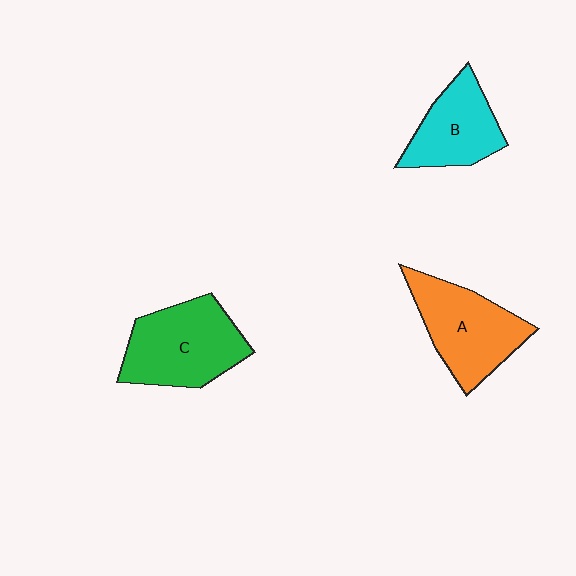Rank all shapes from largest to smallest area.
From largest to smallest: C (green), A (orange), B (cyan).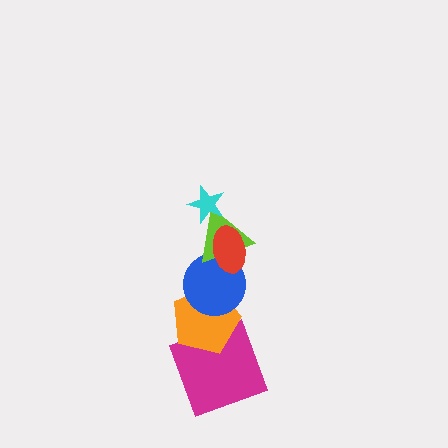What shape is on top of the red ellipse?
The cyan star is on top of the red ellipse.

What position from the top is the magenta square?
The magenta square is 6th from the top.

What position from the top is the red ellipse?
The red ellipse is 2nd from the top.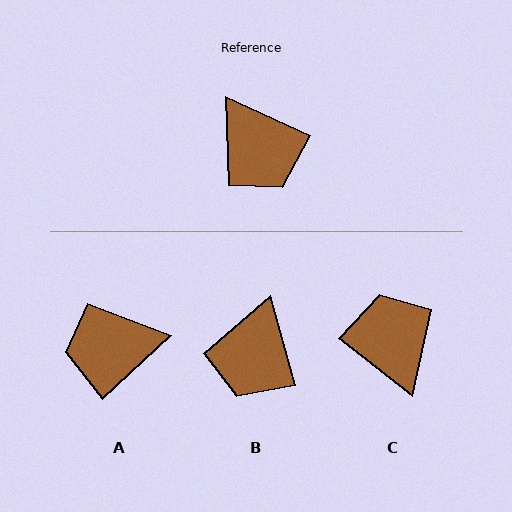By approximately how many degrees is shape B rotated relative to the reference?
Approximately 51 degrees clockwise.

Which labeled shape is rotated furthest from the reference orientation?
C, about 166 degrees away.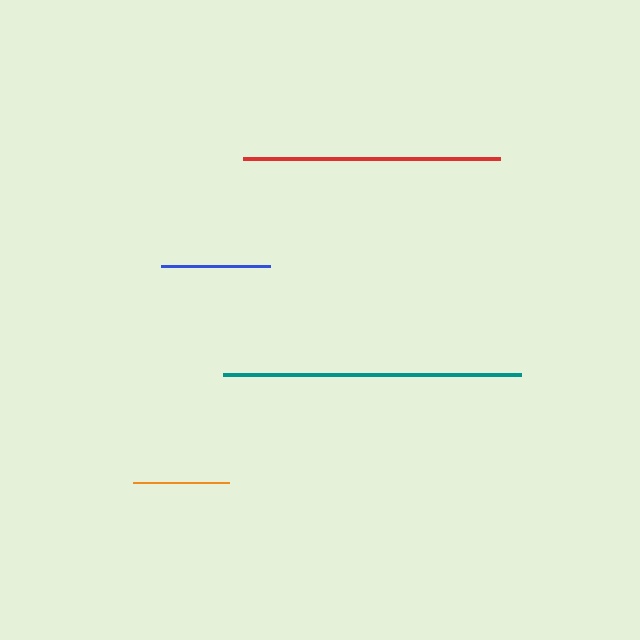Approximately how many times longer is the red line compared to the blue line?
The red line is approximately 2.3 times the length of the blue line.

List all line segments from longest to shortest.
From longest to shortest: teal, red, blue, orange.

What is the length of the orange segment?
The orange segment is approximately 96 pixels long.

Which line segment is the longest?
The teal line is the longest at approximately 299 pixels.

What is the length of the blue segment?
The blue segment is approximately 110 pixels long.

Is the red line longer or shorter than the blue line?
The red line is longer than the blue line.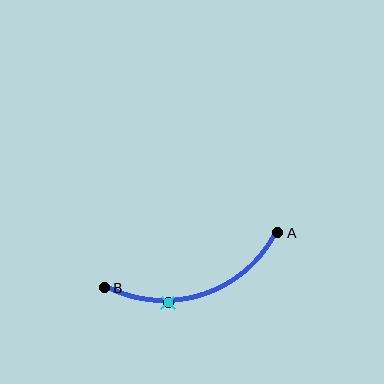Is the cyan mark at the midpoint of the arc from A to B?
No. The cyan mark lies on the arc but is closer to endpoint B. The arc midpoint would be at the point on the curve equidistant along the arc from both A and B.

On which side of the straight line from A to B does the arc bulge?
The arc bulges below the straight line connecting A and B.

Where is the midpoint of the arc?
The arc midpoint is the point on the curve farthest from the straight line joining A and B. It sits below that line.